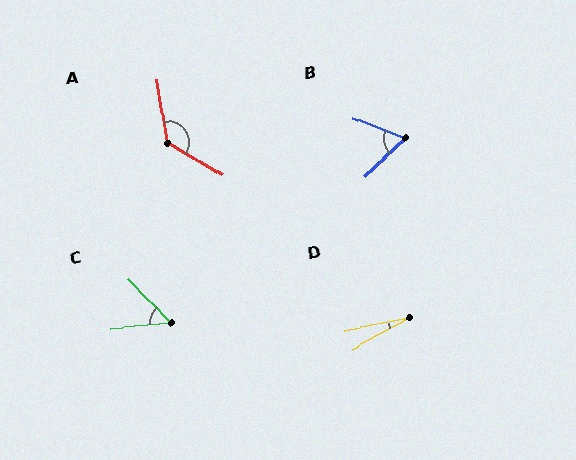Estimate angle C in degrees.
Approximately 51 degrees.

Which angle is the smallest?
D, at approximately 17 degrees.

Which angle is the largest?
A, at approximately 130 degrees.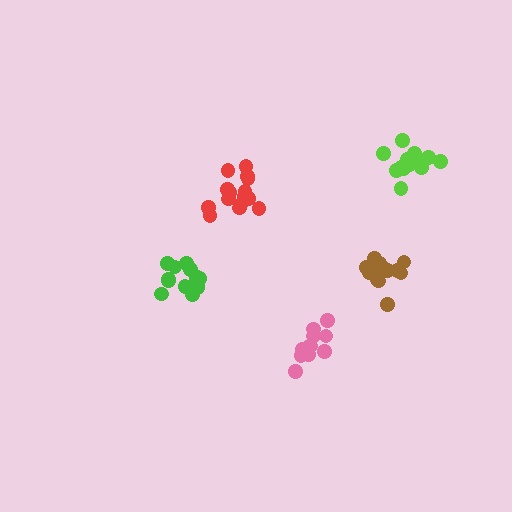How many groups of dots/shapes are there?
There are 5 groups.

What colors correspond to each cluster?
The clusters are colored: brown, green, pink, lime, red.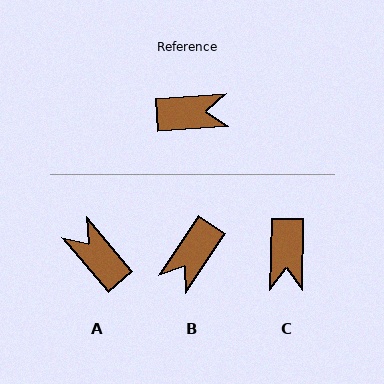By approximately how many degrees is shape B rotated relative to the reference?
Approximately 128 degrees clockwise.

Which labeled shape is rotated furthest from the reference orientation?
B, about 128 degrees away.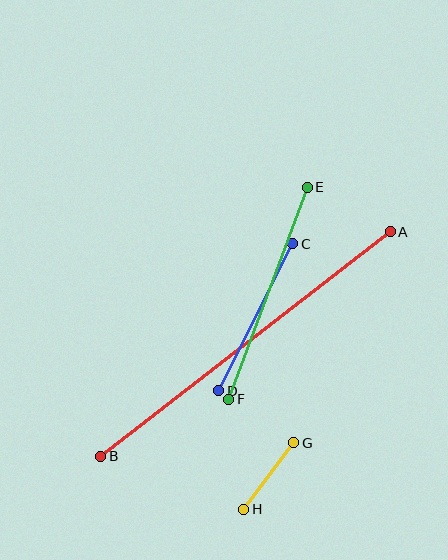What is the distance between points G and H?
The distance is approximately 83 pixels.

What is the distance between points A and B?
The distance is approximately 366 pixels.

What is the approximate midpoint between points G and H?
The midpoint is at approximately (269, 476) pixels.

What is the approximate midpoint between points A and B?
The midpoint is at approximately (246, 344) pixels.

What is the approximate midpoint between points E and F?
The midpoint is at approximately (268, 293) pixels.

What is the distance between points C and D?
The distance is approximately 164 pixels.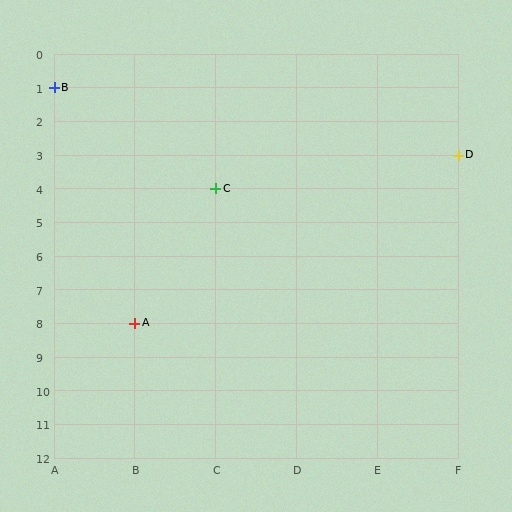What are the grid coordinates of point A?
Point A is at grid coordinates (B, 8).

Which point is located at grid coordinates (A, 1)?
Point B is at (A, 1).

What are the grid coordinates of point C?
Point C is at grid coordinates (C, 4).